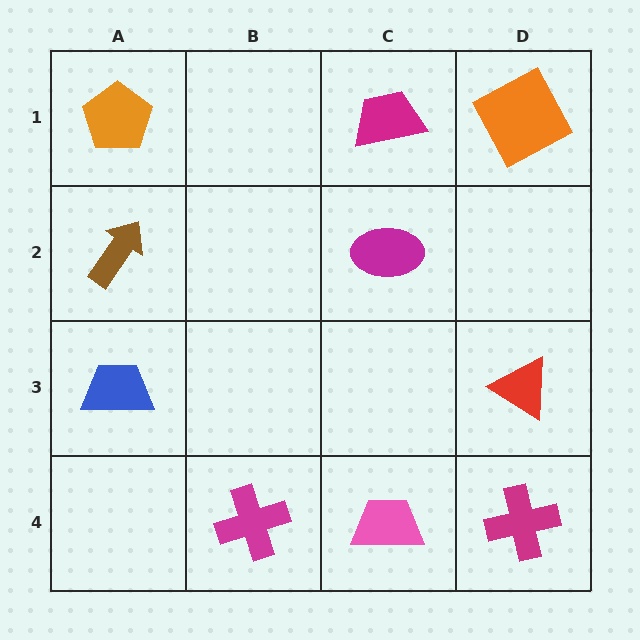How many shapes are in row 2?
2 shapes.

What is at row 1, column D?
An orange square.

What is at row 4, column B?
A magenta cross.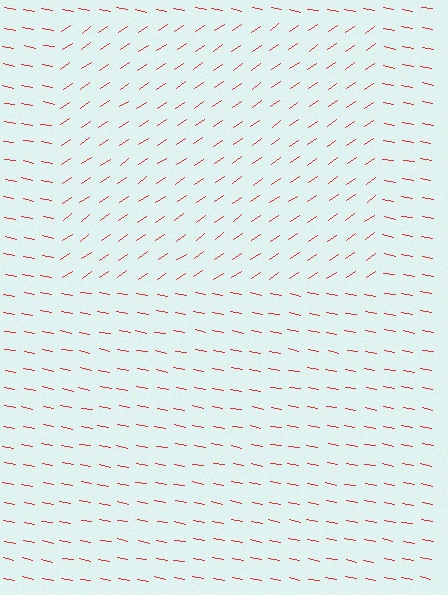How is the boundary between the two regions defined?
The boundary is defined purely by a change in line orientation (approximately 45 degrees difference). All lines are the same color and thickness.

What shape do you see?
I see a rectangle.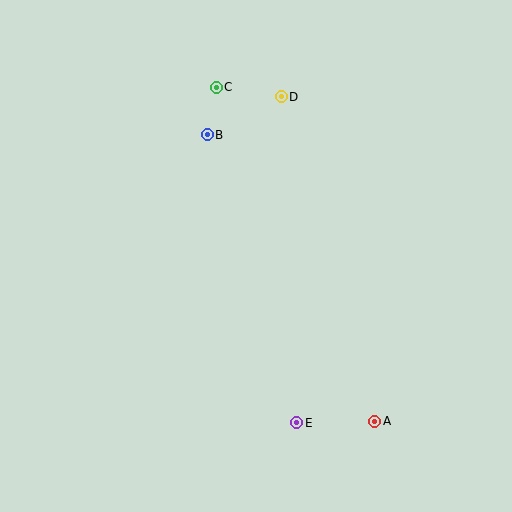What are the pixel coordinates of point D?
Point D is at (281, 97).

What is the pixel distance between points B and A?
The distance between B and A is 332 pixels.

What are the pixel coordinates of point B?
Point B is at (207, 135).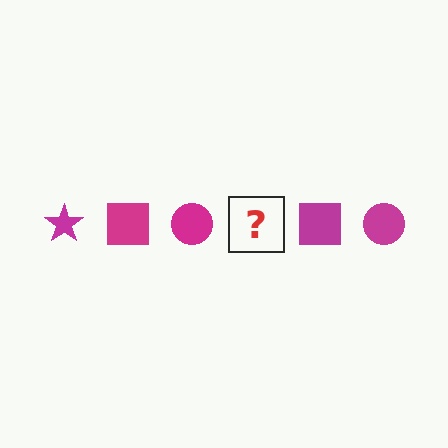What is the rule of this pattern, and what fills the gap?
The rule is that the pattern cycles through star, square, circle shapes in magenta. The gap should be filled with a magenta star.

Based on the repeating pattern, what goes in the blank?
The blank should be a magenta star.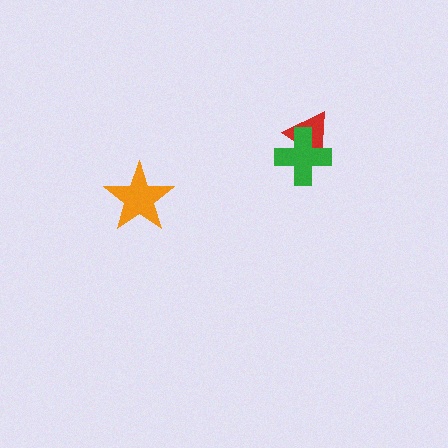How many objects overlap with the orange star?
0 objects overlap with the orange star.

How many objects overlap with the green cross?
1 object overlaps with the green cross.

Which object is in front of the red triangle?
The green cross is in front of the red triangle.